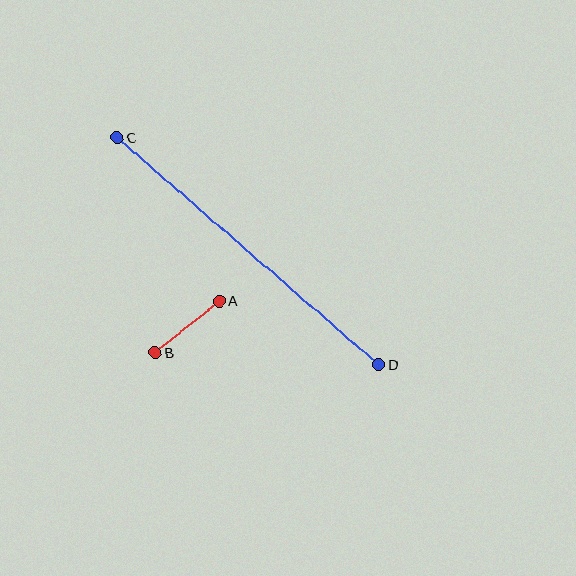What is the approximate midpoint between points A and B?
The midpoint is at approximately (187, 327) pixels.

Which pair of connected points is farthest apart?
Points C and D are farthest apart.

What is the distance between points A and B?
The distance is approximately 83 pixels.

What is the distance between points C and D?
The distance is approximately 346 pixels.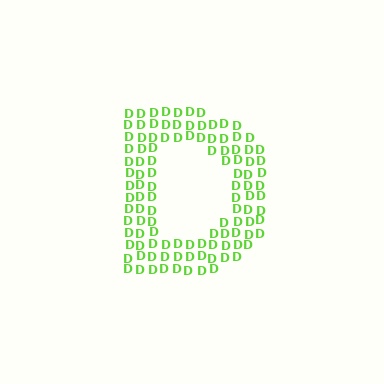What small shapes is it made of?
It is made of small letter D's.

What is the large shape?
The large shape is the letter D.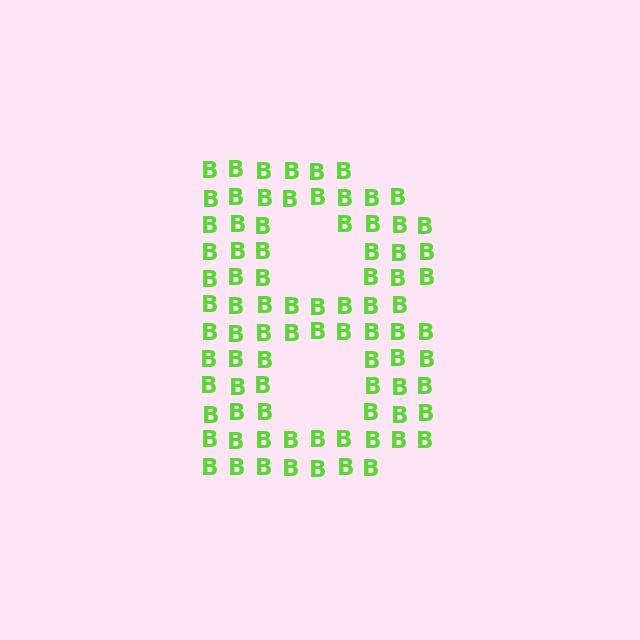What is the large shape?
The large shape is the letter B.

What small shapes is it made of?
It is made of small letter B's.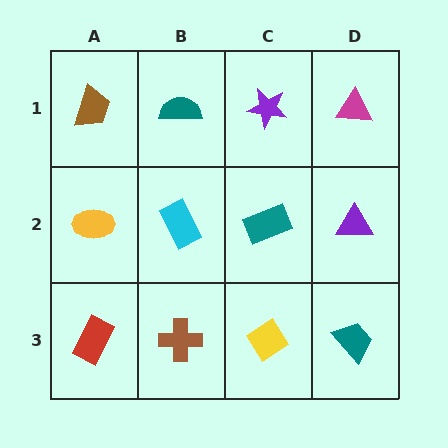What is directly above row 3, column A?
A yellow ellipse.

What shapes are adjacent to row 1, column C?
A teal rectangle (row 2, column C), a teal semicircle (row 1, column B), a magenta triangle (row 1, column D).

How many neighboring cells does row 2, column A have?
3.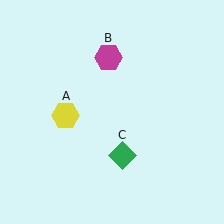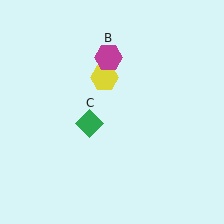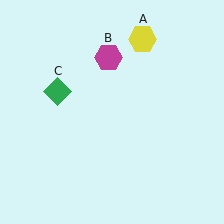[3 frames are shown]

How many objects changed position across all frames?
2 objects changed position: yellow hexagon (object A), green diamond (object C).